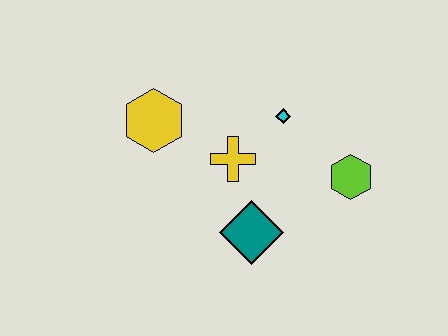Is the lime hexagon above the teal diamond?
Yes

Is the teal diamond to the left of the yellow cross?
No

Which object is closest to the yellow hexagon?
The yellow cross is closest to the yellow hexagon.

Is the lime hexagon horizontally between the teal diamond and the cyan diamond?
No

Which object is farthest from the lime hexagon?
The yellow hexagon is farthest from the lime hexagon.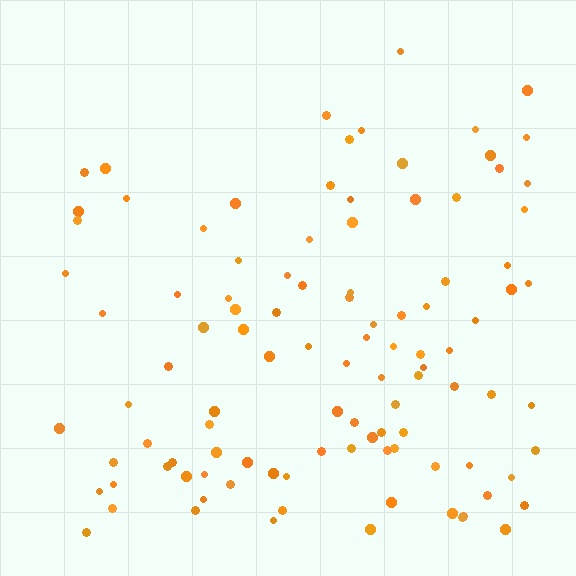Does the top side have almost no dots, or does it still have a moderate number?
Still a moderate number, just noticeably fewer than the bottom.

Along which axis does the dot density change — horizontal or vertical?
Vertical.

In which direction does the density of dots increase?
From top to bottom, with the bottom side densest.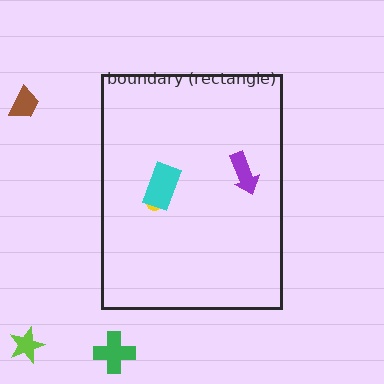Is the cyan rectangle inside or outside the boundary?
Inside.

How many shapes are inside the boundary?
3 inside, 3 outside.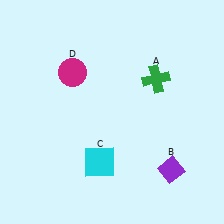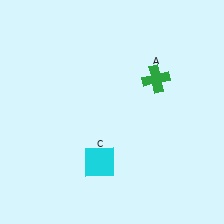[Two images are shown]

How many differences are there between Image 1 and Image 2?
There are 2 differences between the two images.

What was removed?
The magenta circle (D), the purple diamond (B) were removed in Image 2.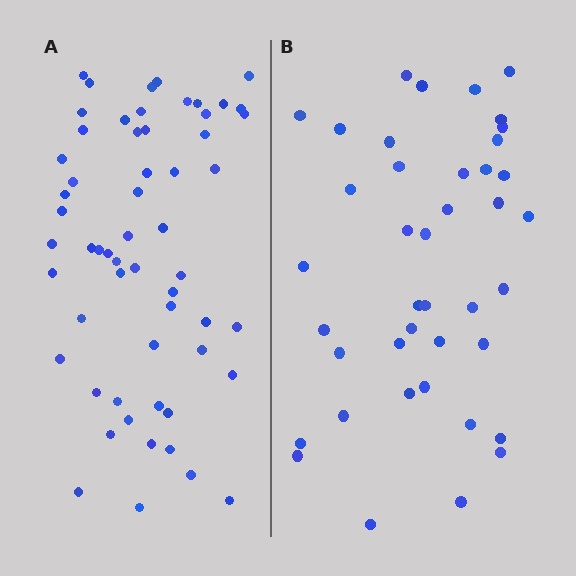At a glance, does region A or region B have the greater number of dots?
Region A (the left region) has more dots.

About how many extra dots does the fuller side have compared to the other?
Region A has approximately 15 more dots than region B.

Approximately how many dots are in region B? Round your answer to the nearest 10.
About 40 dots. (The exact count is 41, which rounds to 40.)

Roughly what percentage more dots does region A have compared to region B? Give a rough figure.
About 40% more.